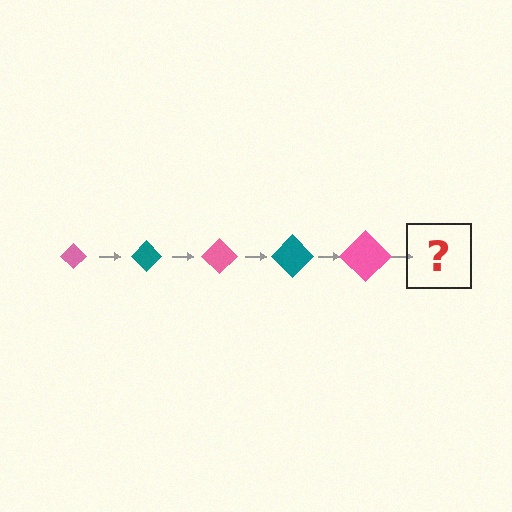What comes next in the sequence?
The next element should be a teal diamond, larger than the previous one.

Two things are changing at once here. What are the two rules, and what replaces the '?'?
The two rules are that the diamond grows larger each step and the color cycles through pink and teal. The '?' should be a teal diamond, larger than the previous one.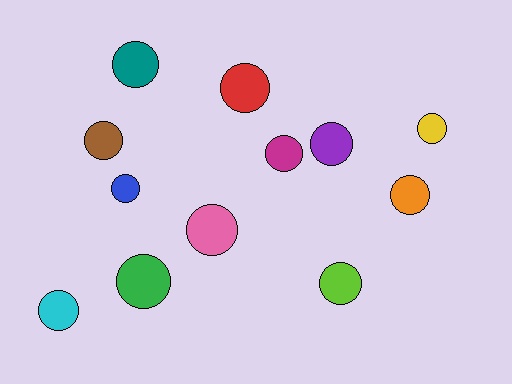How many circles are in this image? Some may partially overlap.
There are 12 circles.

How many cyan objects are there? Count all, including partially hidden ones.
There is 1 cyan object.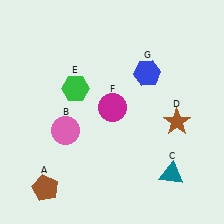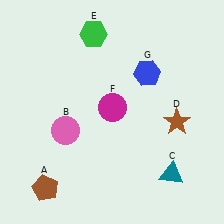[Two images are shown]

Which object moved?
The green hexagon (E) moved up.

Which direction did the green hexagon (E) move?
The green hexagon (E) moved up.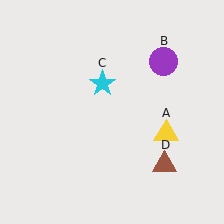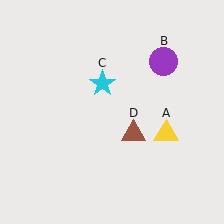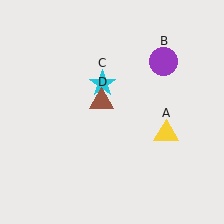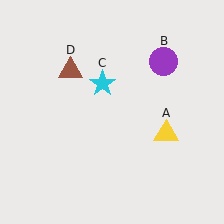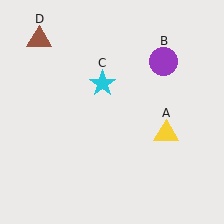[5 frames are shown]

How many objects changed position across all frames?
1 object changed position: brown triangle (object D).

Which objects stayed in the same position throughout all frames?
Yellow triangle (object A) and purple circle (object B) and cyan star (object C) remained stationary.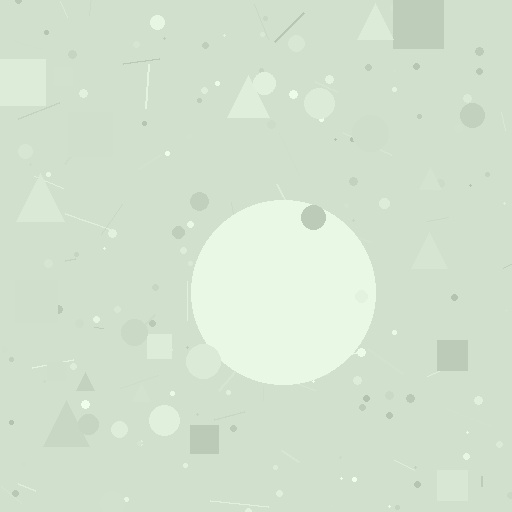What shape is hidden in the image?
A circle is hidden in the image.